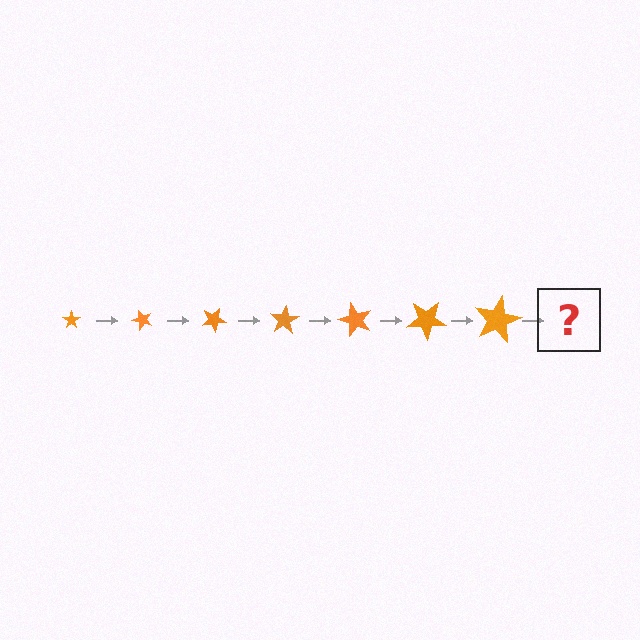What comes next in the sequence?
The next element should be a star, larger than the previous one and rotated 350 degrees from the start.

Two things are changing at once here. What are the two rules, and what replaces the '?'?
The two rules are that the star grows larger each step and it rotates 50 degrees each step. The '?' should be a star, larger than the previous one and rotated 350 degrees from the start.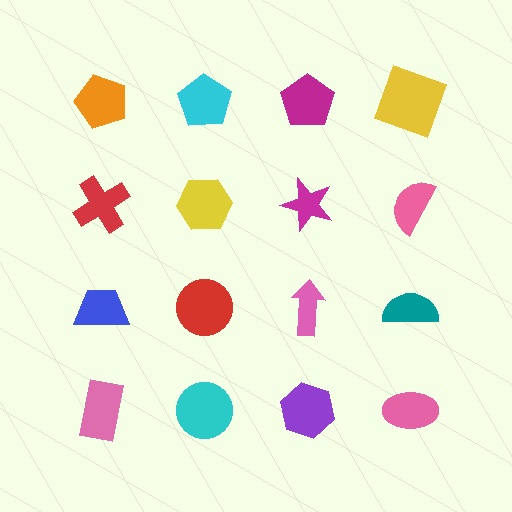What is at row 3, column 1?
A blue trapezoid.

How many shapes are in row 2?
4 shapes.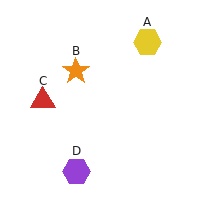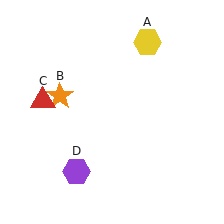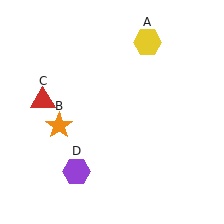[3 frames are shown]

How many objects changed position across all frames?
1 object changed position: orange star (object B).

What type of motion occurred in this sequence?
The orange star (object B) rotated counterclockwise around the center of the scene.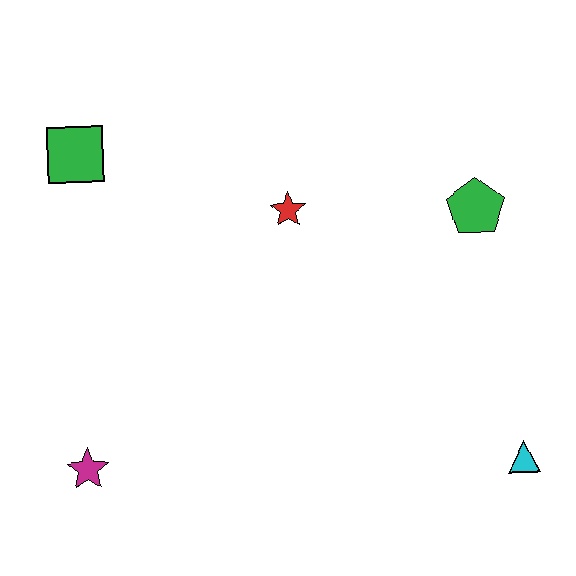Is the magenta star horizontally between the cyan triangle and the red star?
No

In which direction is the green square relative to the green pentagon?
The green square is to the left of the green pentagon.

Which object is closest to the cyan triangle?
The green pentagon is closest to the cyan triangle.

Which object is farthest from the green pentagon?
The magenta star is farthest from the green pentagon.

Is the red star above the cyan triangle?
Yes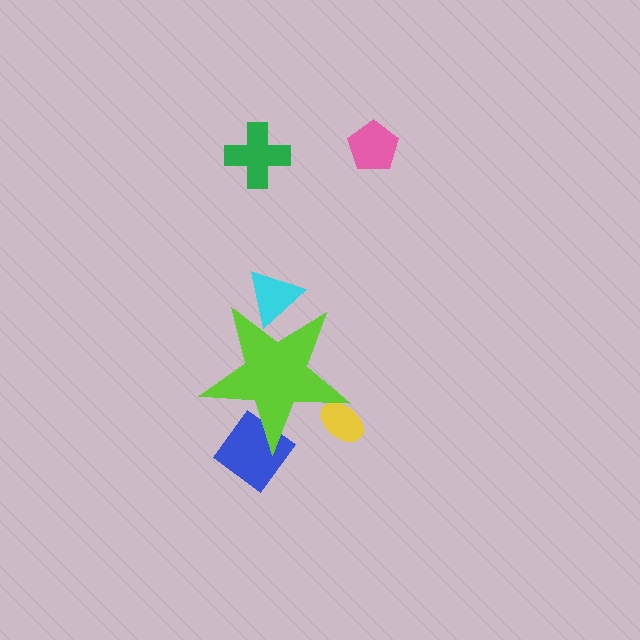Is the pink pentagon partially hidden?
No, the pink pentagon is fully visible.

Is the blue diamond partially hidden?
Yes, the blue diamond is partially hidden behind the lime star.